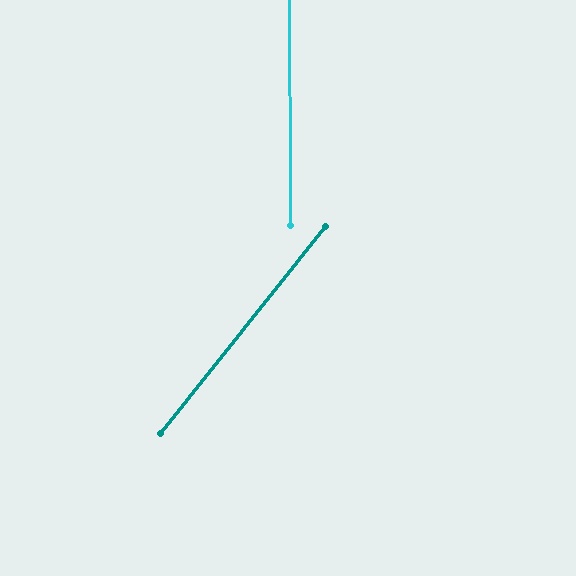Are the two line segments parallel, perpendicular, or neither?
Neither parallel nor perpendicular — they differ by about 39°.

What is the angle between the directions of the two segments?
Approximately 39 degrees.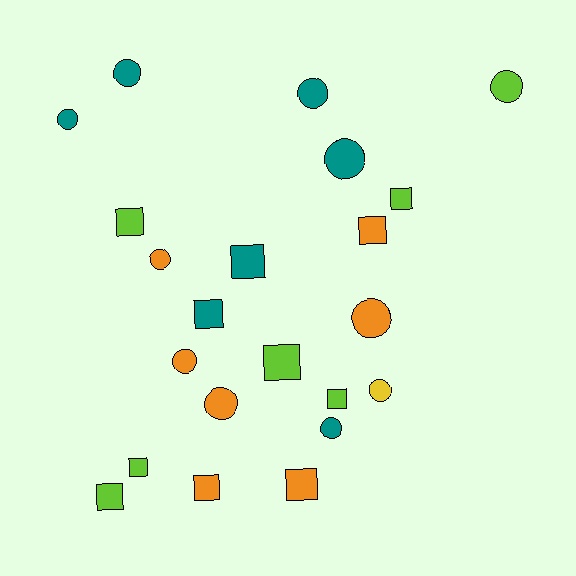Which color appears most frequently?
Orange, with 7 objects.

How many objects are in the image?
There are 22 objects.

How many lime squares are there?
There are 6 lime squares.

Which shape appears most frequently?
Circle, with 11 objects.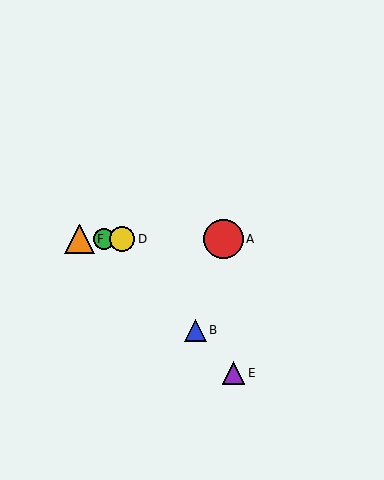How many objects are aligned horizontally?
4 objects (A, C, D, F) are aligned horizontally.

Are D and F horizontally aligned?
Yes, both are at y≈239.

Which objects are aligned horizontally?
Objects A, C, D, F are aligned horizontally.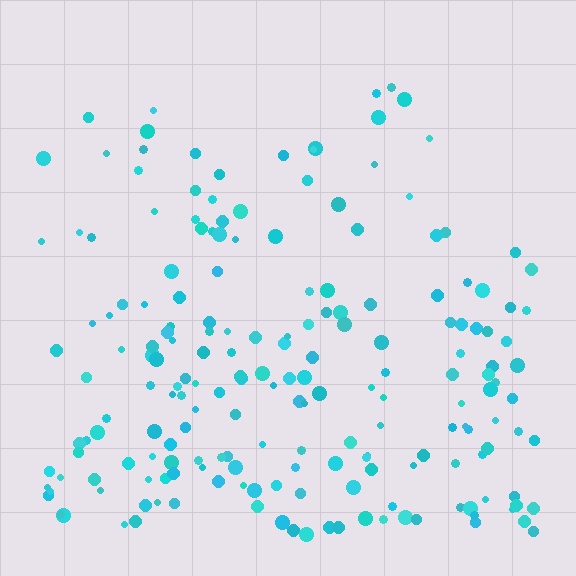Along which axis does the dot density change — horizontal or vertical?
Vertical.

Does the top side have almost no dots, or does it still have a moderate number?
Still a moderate number, just noticeably fewer than the bottom.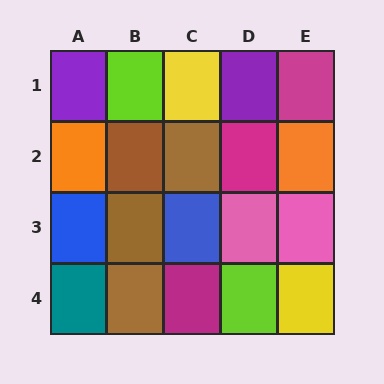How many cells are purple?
2 cells are purple.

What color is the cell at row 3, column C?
Blue.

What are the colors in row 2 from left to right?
Orange, brown, brown, magenta, orange.